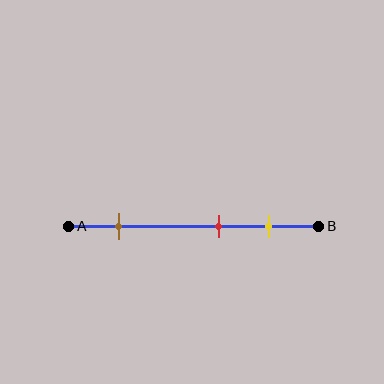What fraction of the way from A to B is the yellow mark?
The yellow mark is approximately 80% (0.8) of the way from A to B.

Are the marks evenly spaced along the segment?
No, the marks are not evenly spaced.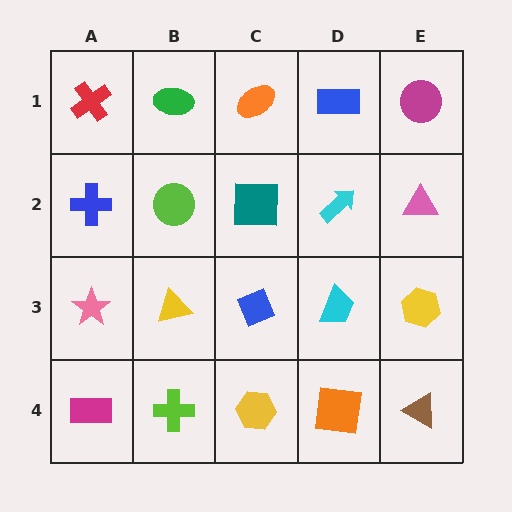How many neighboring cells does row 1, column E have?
2.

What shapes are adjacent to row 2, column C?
An orange ellipse (row 1, column C), a blue diamond (row 3, column C), a lime circle (row 2, column B), a cyan arrow (row 2, column D).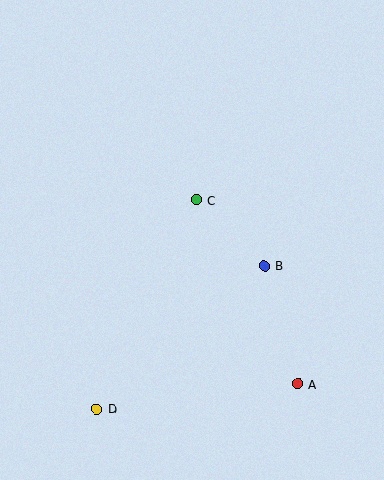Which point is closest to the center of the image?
Point C at (196, 200) is closest to the center.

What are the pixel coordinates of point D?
Point D is at (97, 409).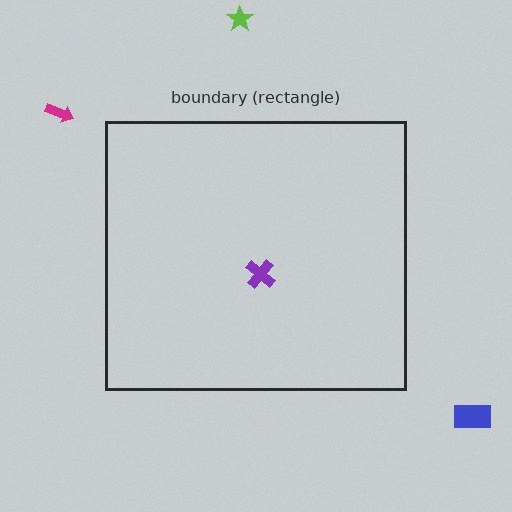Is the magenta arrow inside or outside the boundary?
Outside.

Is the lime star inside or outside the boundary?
Outside.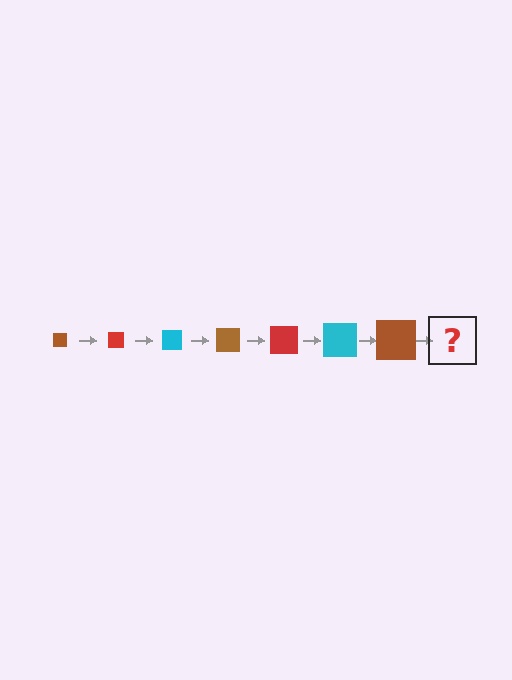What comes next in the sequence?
The next element should be a red square, larger than the previous one.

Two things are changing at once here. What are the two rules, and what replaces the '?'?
The two rules are that the square grows larger each step and the color cycles through brown, red, and cyan. The '?' should be a red square, larger than the previous one.